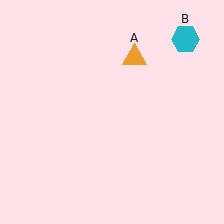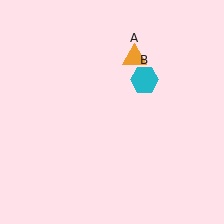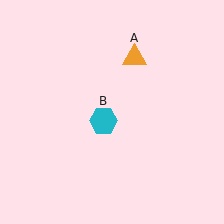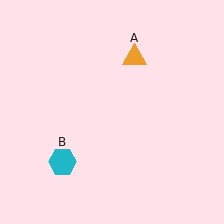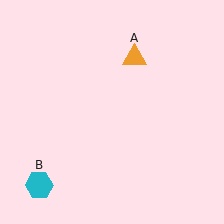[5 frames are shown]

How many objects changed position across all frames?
1 object changed position: cyan hexagon (object B).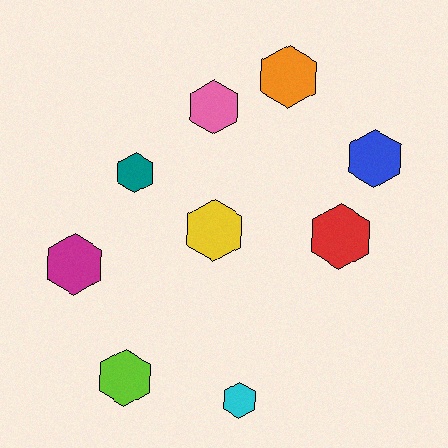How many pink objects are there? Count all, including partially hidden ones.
There is 1 pink object.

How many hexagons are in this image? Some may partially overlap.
There are 9 hexagons.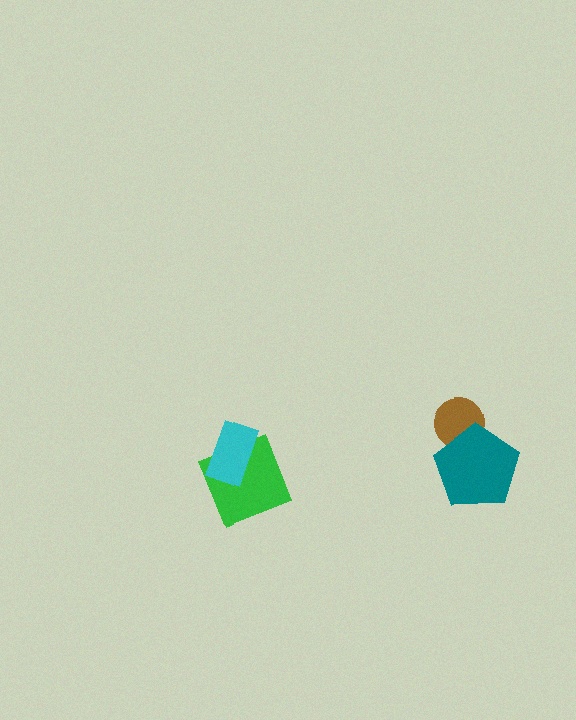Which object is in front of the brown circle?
The teal pentagon is in front of the brown circle.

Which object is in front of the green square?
The cyan rectangle is in front of the green square.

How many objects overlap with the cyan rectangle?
1 object overlaps with the cyan rectangle.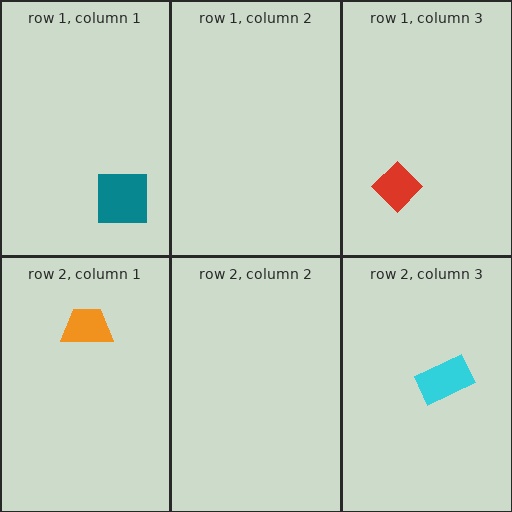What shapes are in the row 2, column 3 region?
The cyan rectangle.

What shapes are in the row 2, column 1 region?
The orange trapezoid.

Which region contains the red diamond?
The row 1, column 3 region.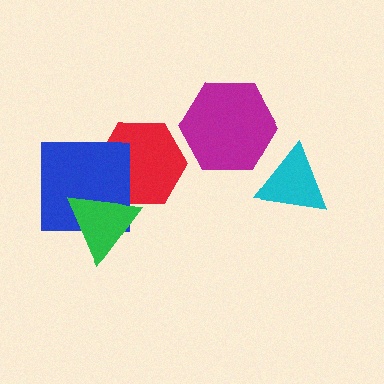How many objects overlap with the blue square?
2 objects overlap with the blue square.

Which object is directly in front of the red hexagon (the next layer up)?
The blue square is directly in front of the red hexagon.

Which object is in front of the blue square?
The green triangle is in front of the blue square.